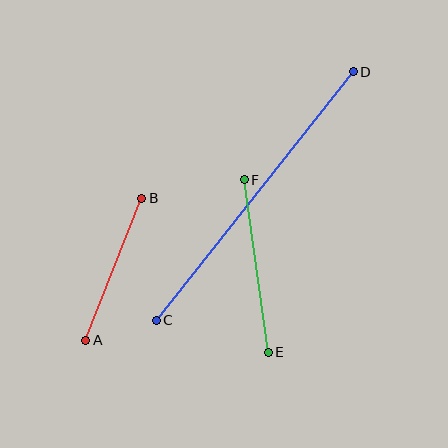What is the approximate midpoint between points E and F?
The midpoint is at approximately (256, 266) pixels.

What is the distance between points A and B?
The distance is approximately 152 pixels.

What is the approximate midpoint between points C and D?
The midpoint is at approximately (255, 196) pixels.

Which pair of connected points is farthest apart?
Points C and D are farthest apart.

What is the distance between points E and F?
The distance is approximately 174 pixels.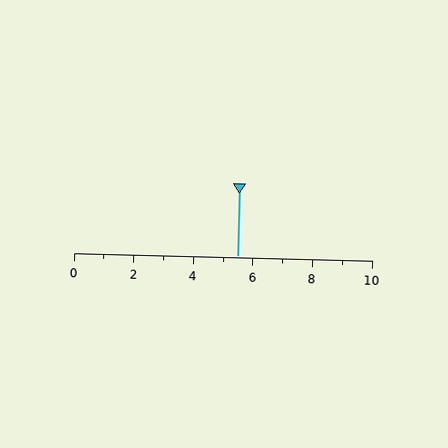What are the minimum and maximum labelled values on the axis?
The axis runs from 0 to 10.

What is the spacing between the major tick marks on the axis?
The major ticks are spaced 2 apart.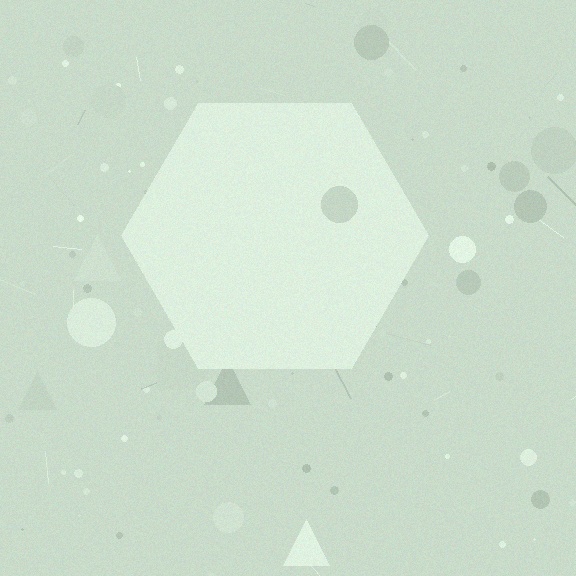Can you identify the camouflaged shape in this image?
The camouflaged shape is a hexagon.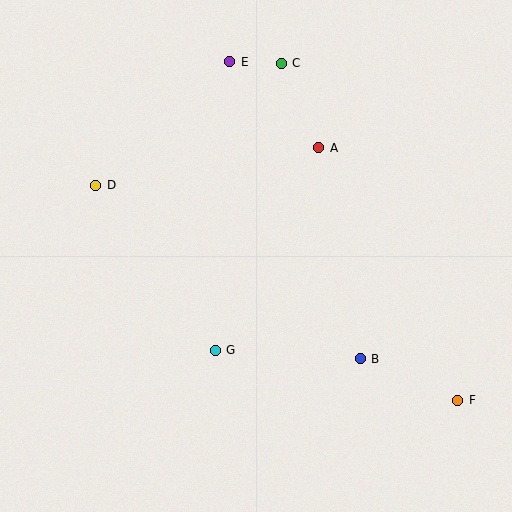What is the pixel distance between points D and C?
The distance between D and C is 222 pixels.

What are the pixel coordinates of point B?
Point B is at (360, 359).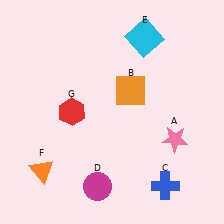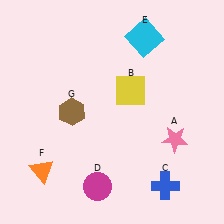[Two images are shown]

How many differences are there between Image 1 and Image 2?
There are 2 differences between the two images.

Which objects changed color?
B changed from orange to yellow. G changed from red to brown.